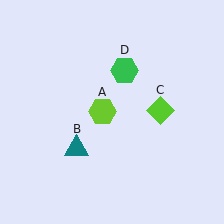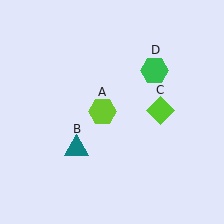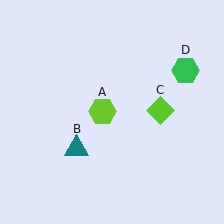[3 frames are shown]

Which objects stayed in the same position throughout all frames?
Lime hexagon (object A) and teal triangle (object B) and lime diamond (object C) remained stationary.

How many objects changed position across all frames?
1 object changed position: green hexagon (object D).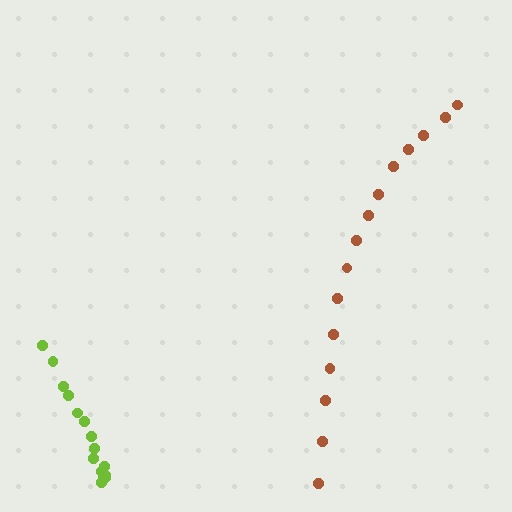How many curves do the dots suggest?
There are 2 distinct paths.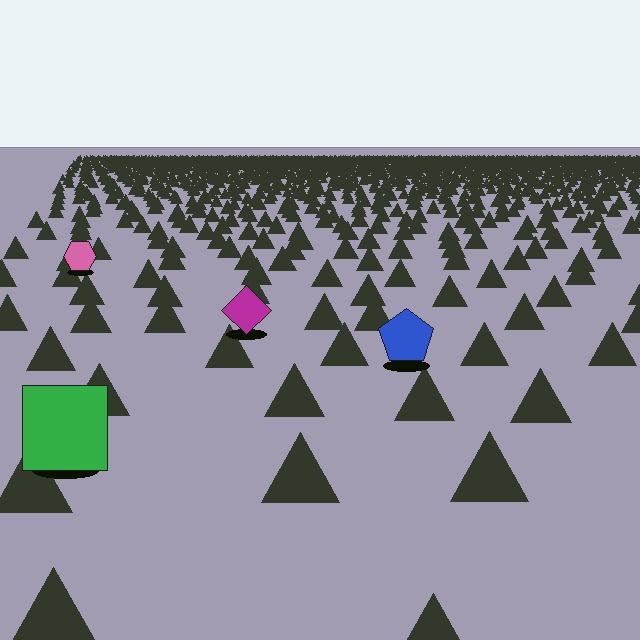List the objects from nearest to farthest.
From nearest to farthest: the green square, the blue pentagon, the magenta diamond, the pink hexagon.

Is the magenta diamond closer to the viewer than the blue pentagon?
No. The blue pentagon is closer — you can tell from the texture gradient: the ground texture is coarser near it.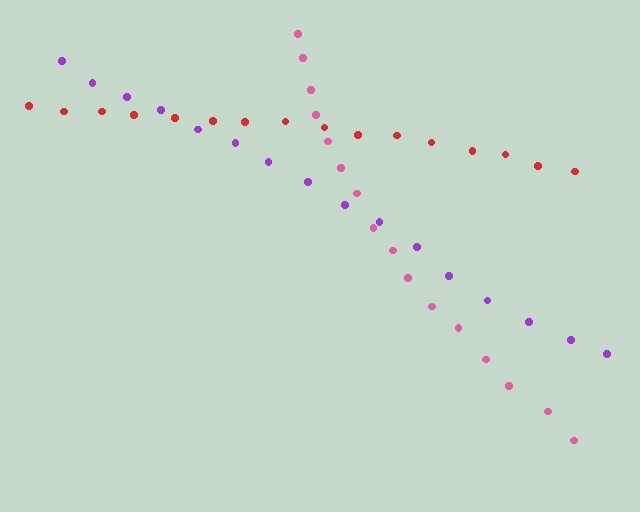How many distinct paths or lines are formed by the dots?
There are 3 distinct paths.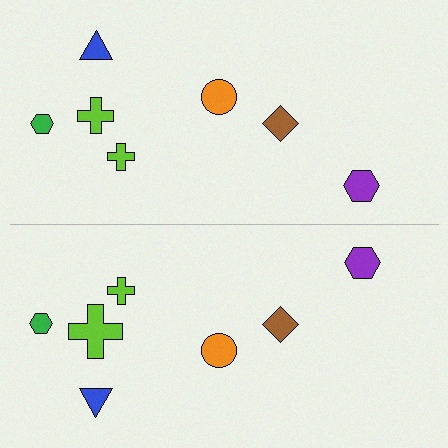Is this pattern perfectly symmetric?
No, the pattern is not perfectly symmetric. The lime cross on the bottom side has a different size than its mirror counterpart.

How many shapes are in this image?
There are 14 shapes in this image.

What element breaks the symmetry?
The lime cross on the bottom side has a different size than its mirror counterpart.